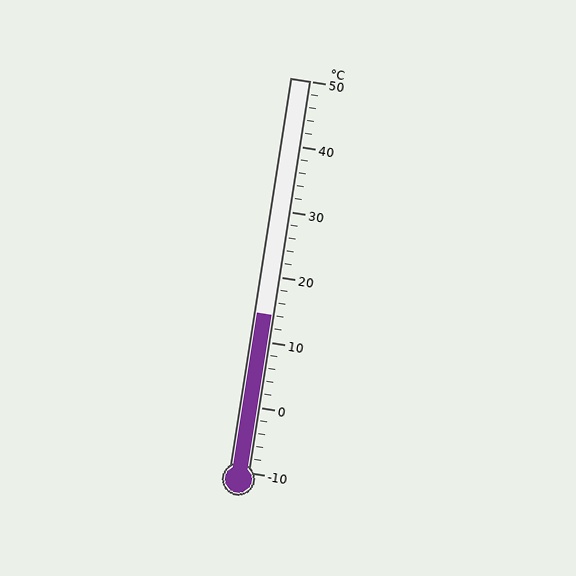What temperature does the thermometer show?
The thermometer shows approximately 14°C.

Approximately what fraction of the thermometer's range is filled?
The thermometer is filled to approximately 40% of its range.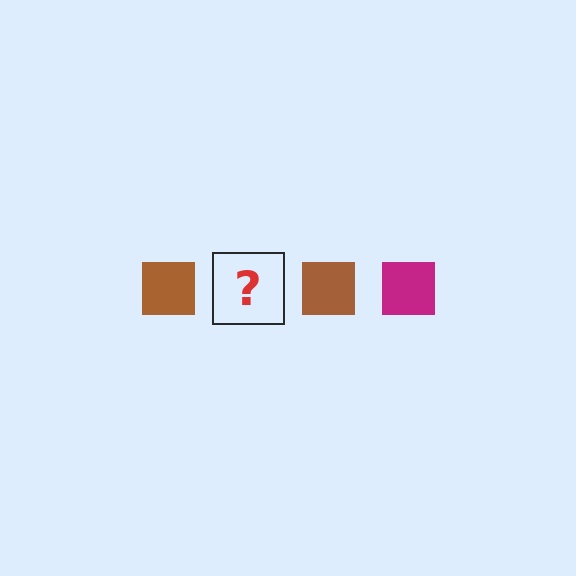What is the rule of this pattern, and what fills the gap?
The rule is that the pattern cycles through brown, magenta squares. The gap should be filled with a magenta square.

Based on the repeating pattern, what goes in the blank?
The blank should be a magenta square.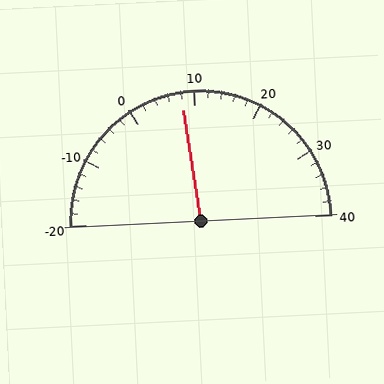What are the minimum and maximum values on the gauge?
The gauge ranges from -20 to 40.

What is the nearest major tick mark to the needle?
The nearest major tick mark is 10.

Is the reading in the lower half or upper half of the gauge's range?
The reading is in the lower half of the range (-20 to 40).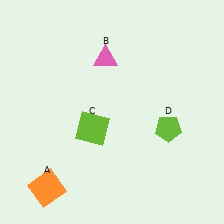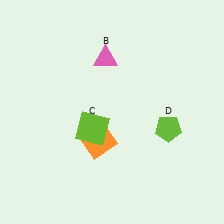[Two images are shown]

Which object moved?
The orange square (A) moved right.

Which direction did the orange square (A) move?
The orange square (A) moved right.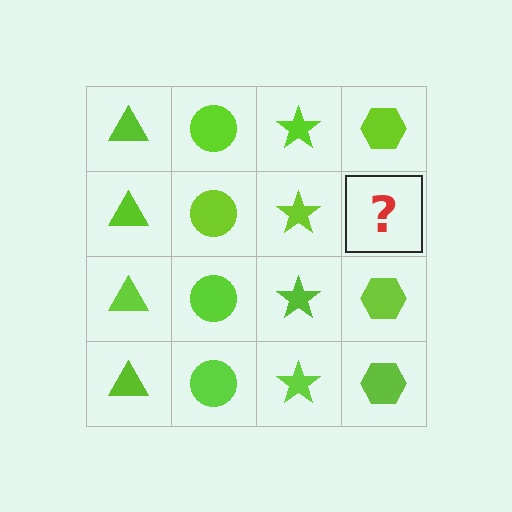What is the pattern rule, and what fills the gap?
The rule is that each column has a consistent shape. The gap should be filled with a lime hexagon.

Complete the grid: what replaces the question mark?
The question mark should be replaced with a lime hexagon.